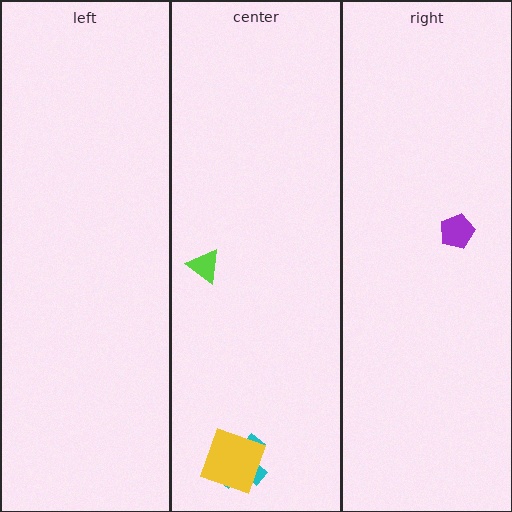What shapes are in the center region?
The lime triangle, the cyan cross, the yellow square.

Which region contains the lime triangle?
The center region.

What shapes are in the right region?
The purple pentagon.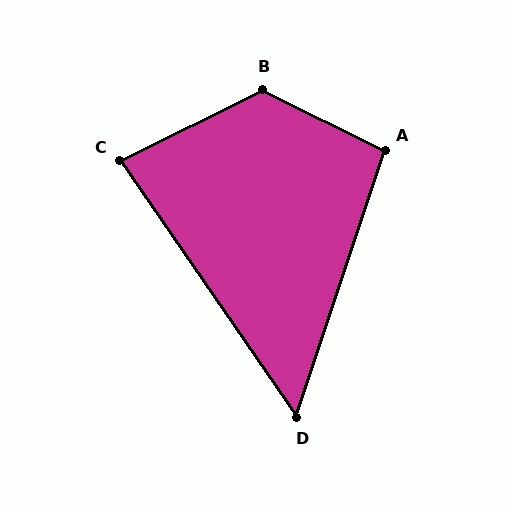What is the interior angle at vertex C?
Approximately 82 degrees (acute).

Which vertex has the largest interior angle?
B, at approximately 127 degrees.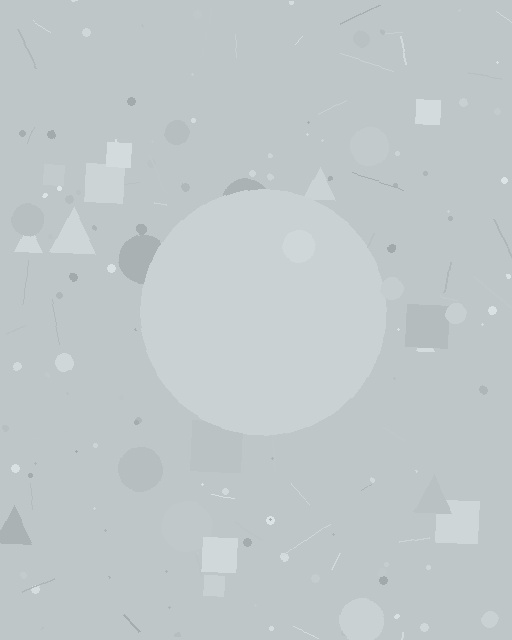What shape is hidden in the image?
A circle is hidden in the image.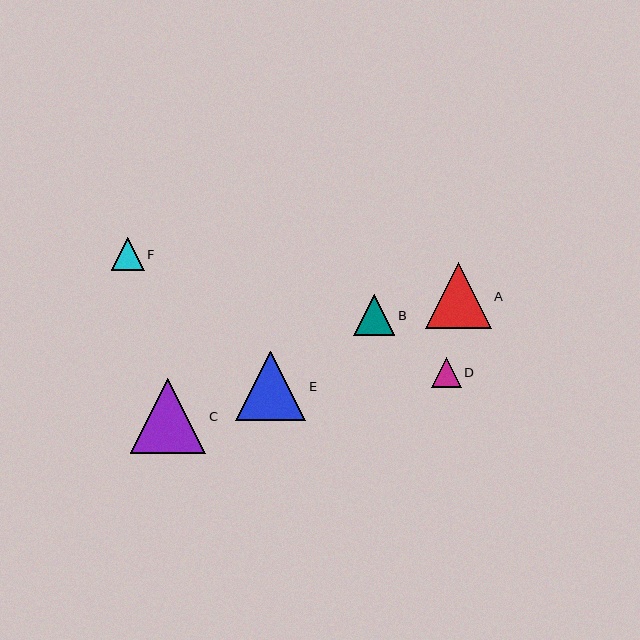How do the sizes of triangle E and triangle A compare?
Triangle E and triangle A are approximately the same size.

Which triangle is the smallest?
Triangle D is the smallest with a size of approximately 30 pixels.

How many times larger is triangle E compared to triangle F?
Triangle E is approximately 2.1 times the size of triangle F.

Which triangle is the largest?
Triangle C is the largest with a size of approximately 76 pixels.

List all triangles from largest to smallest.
From largest to smallest: C, E, A, B, F, D.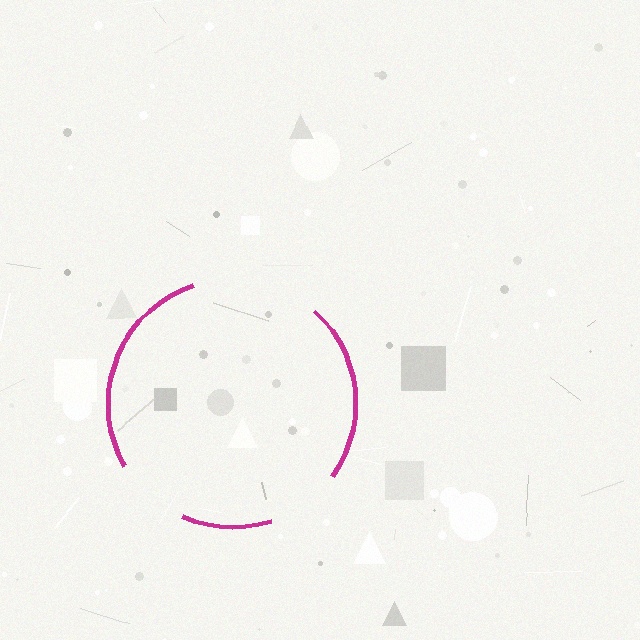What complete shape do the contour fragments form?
The contour fragments form a circle.